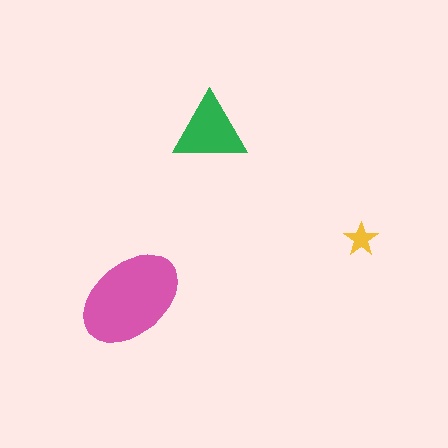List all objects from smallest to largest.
The yellow star, the green triangle, the pink ellipse.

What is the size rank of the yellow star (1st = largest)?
3rd.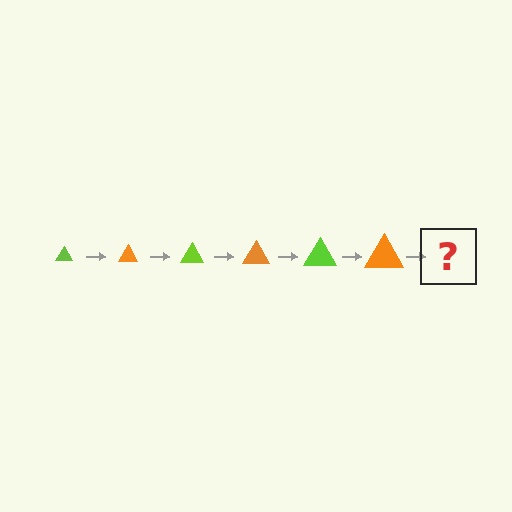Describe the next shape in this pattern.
It should be a lime triangle, larger than the previous one.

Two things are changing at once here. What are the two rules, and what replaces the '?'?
The two rules are that the triangle grows larger each step and the color cycles through lime and orange. The '?' should be a lime triangle, larger than the previous one.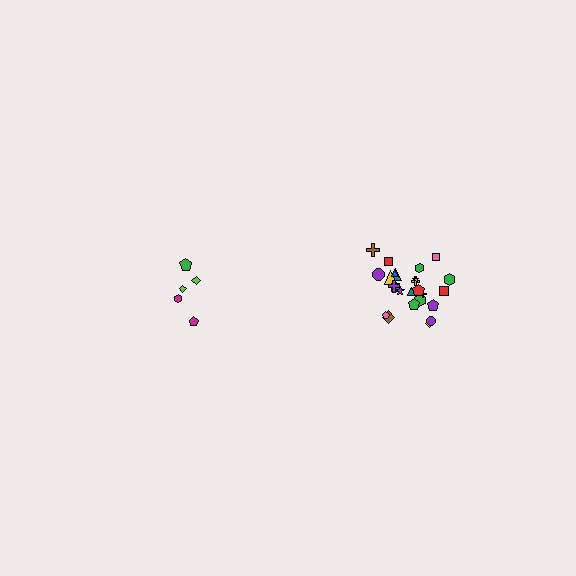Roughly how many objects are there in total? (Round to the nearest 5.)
Roughly 30 objects in total.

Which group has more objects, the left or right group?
The right group.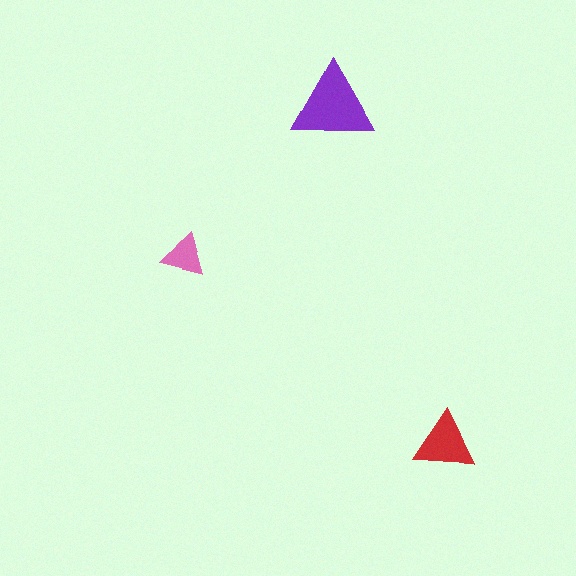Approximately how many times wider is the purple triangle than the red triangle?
About 1.5 times wider.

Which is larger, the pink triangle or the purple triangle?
The purple one.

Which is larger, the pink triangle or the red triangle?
The red one.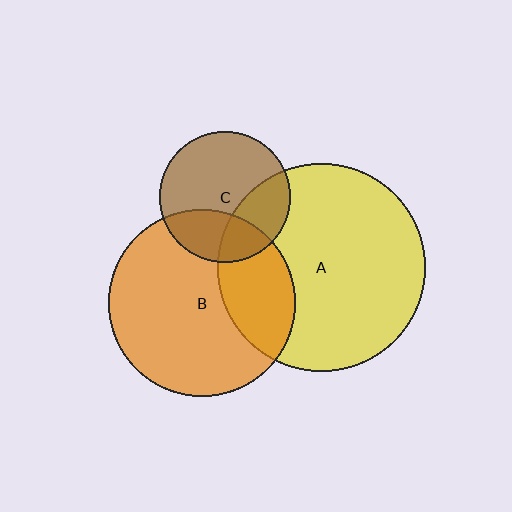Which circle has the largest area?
Circle A (yellow).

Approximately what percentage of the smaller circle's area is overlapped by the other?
Approximately 30%.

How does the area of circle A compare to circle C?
Approximately 2.5 times.